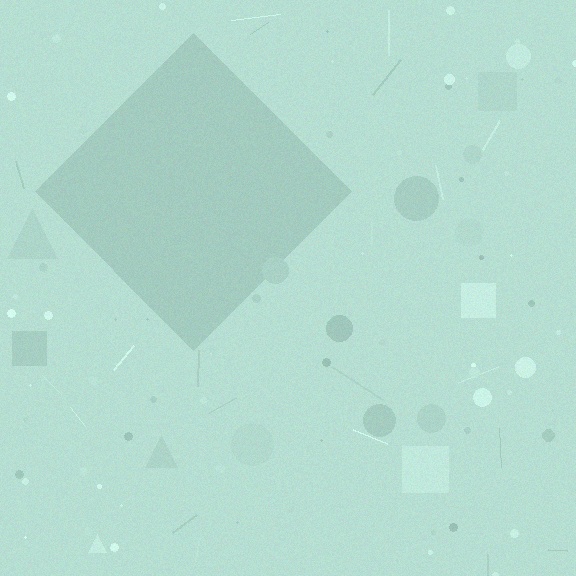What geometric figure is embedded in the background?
A diamond is embedded in the background.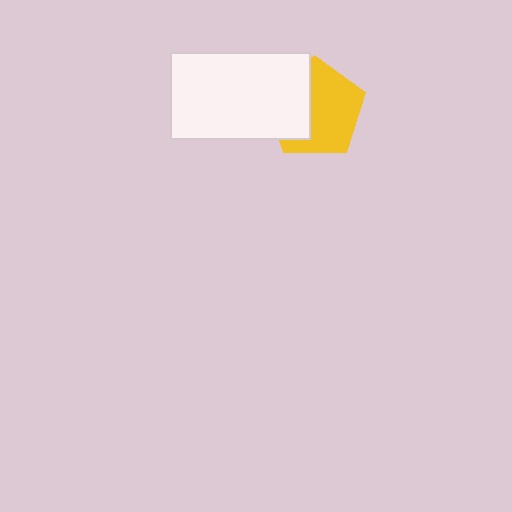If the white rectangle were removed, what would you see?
You would see the complete yellow pentagon.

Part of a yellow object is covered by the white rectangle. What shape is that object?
It is a pentagon.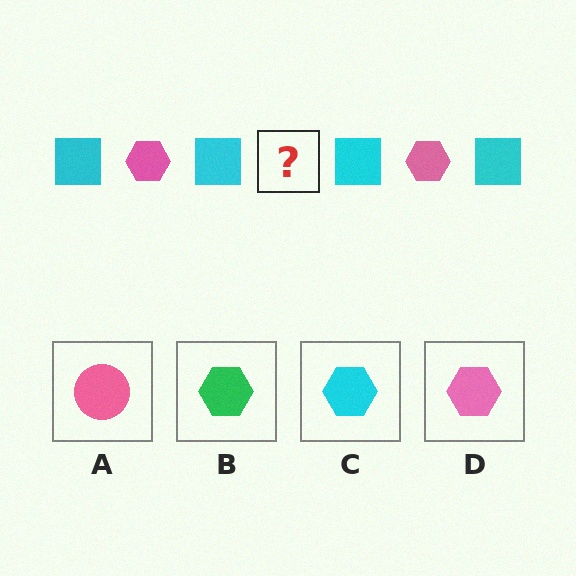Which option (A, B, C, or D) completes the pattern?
D.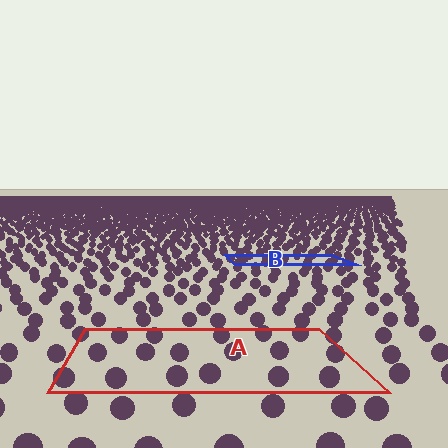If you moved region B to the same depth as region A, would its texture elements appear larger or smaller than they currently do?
They would appear larger. At a closer depth, the same texture elements are projected at a bigger on-screen size.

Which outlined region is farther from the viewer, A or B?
Region B is farther from the viewer — the texture elements inside it appear smaller and more densely packed.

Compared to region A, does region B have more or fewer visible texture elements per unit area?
Region B has more texture elements per unit area — they are packed more densely because it is farther away.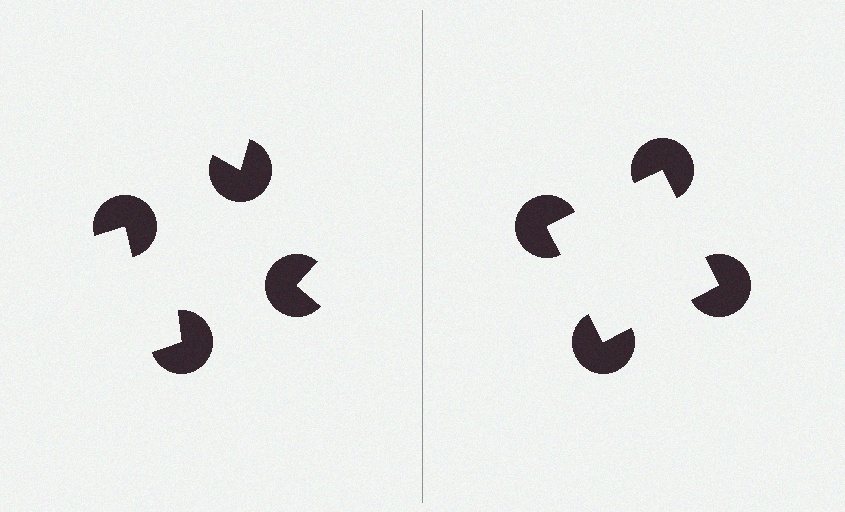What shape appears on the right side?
An illusory square.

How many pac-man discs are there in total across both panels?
8 — 4 on each side.